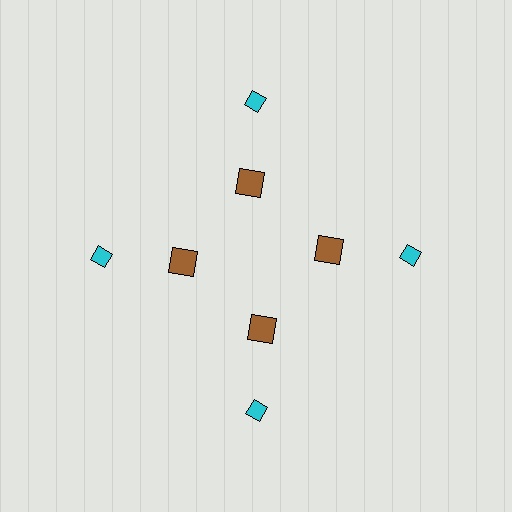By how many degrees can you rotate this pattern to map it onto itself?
The pattern maps onto itself every 90 degrees of rotation.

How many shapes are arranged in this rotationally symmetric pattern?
There are 8 shapes, arranged in 4 groups of 2.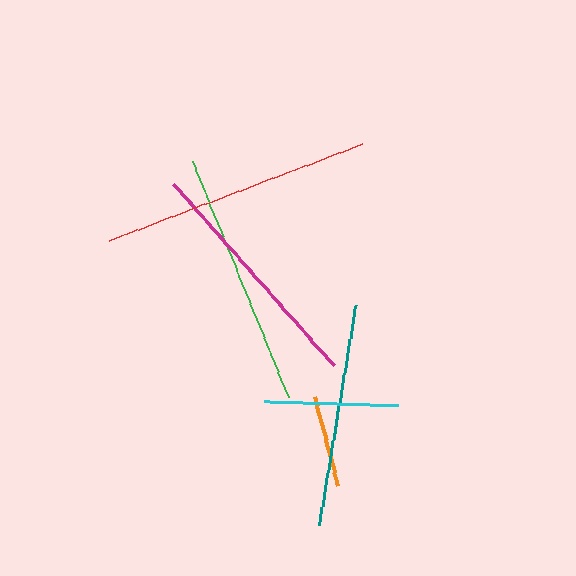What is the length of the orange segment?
The orange segment is approximately 92 pixels long.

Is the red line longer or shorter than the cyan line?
The red line is longer than the cyan line.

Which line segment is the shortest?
The orange line is the shortest at approximately 92 pixels.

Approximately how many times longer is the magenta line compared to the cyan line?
The magenta line is approximately 1.8 times the length of the cyan line.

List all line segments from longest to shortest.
From longest to shortest: red, green, magenta, teal, cyan, orange.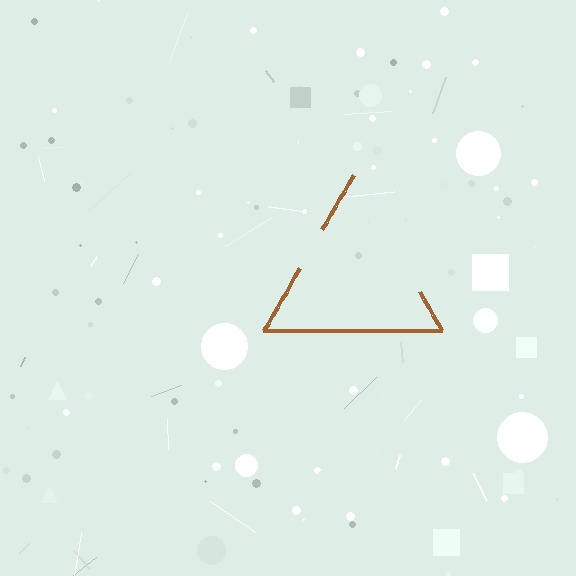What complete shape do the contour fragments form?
The contour fragments form a triangle.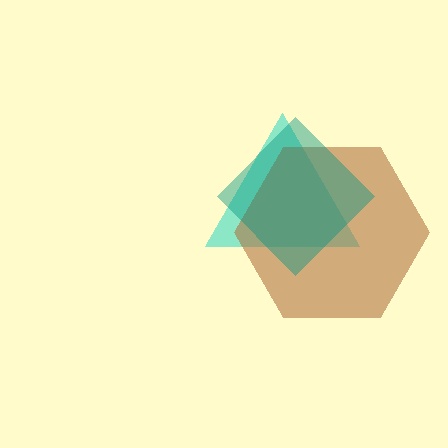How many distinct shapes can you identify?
There are 3 distinct shapes: a cyan triangle, a brown hexagon, a teal diamond.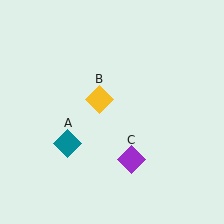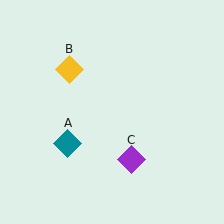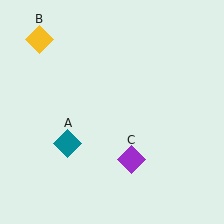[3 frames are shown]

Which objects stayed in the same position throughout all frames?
Teal diamond (object A) and purple diamond (object C) remained stationary.